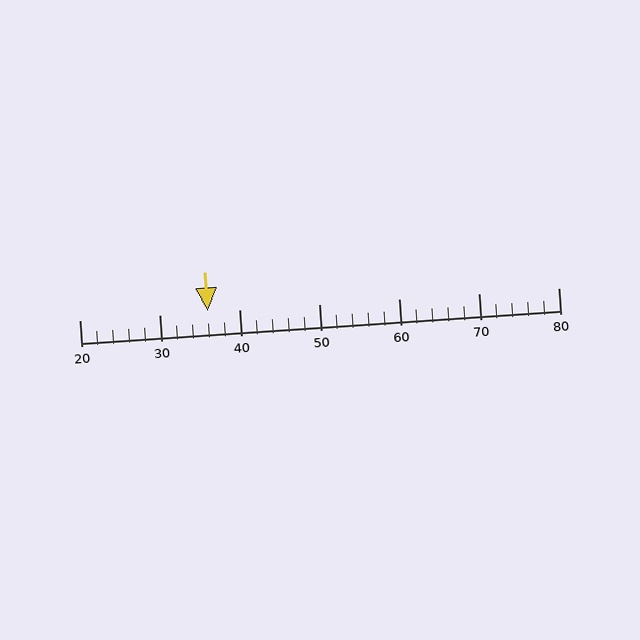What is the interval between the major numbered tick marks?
The major tick marks are spaced 10 units apart.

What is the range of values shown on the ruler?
The ruler shows values from 20 to 80.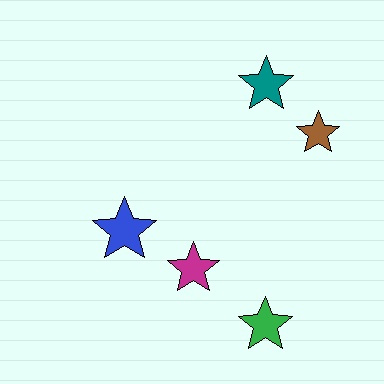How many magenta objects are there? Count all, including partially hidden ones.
There is 1 magenta object.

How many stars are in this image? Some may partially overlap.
There are 5 stars.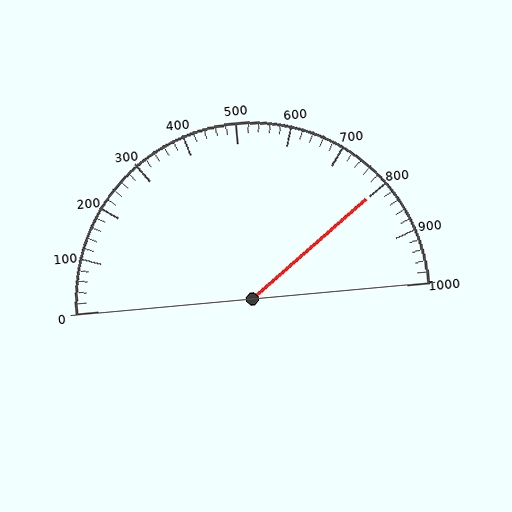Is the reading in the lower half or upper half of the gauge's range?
The reading is in the upper half of the range (0 to 1000).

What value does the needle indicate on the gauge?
The needle indicates approximately 800.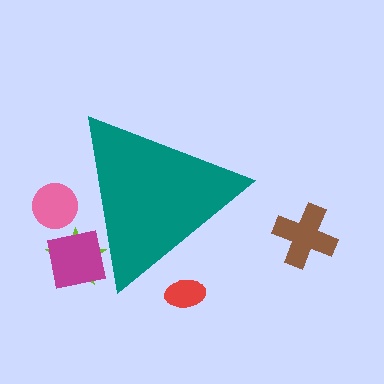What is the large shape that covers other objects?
A teal triangle.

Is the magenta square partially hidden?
Yes, the magenta square is partially hidden behind the teal triangle.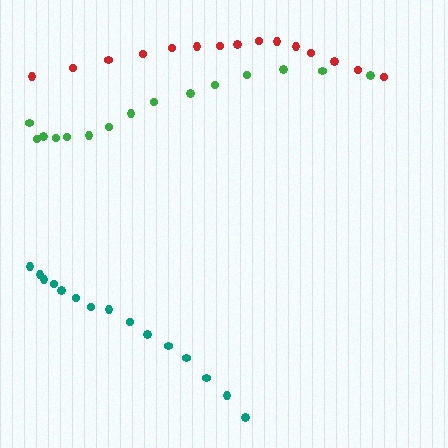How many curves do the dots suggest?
There are 3 distinct paths.